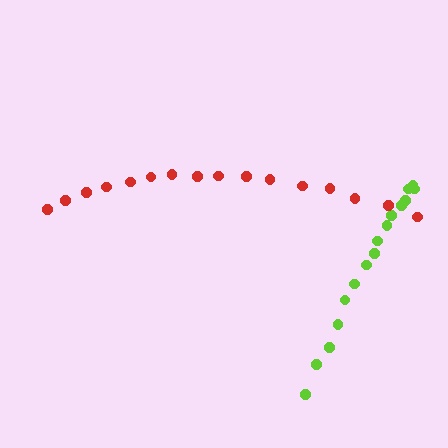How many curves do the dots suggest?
There are 2 distinct paths.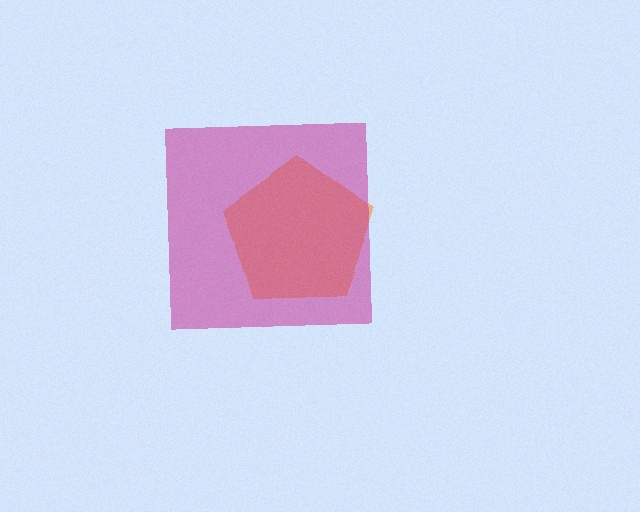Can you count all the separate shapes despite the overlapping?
Yes, there are 2 separate shapes.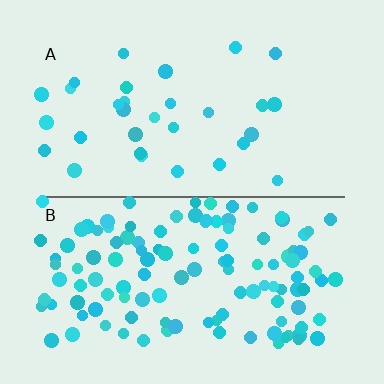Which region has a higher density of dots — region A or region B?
B (the bottom).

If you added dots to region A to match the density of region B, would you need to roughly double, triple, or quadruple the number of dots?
Approximately quadruple.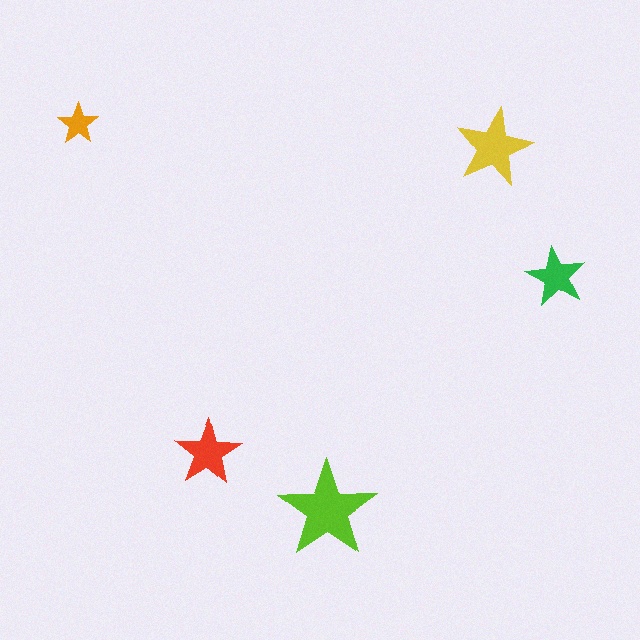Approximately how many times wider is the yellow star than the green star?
About 1.5 times wider.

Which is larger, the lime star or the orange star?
The lime one.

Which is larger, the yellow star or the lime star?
The lime one.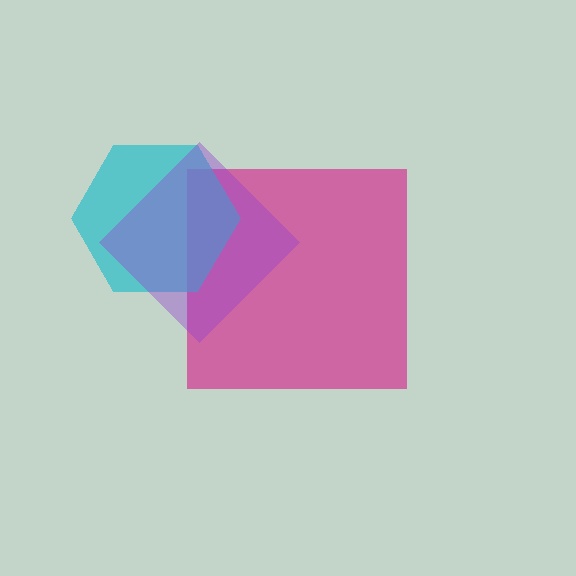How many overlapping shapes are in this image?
There are 3 overlapping shapes in the image.